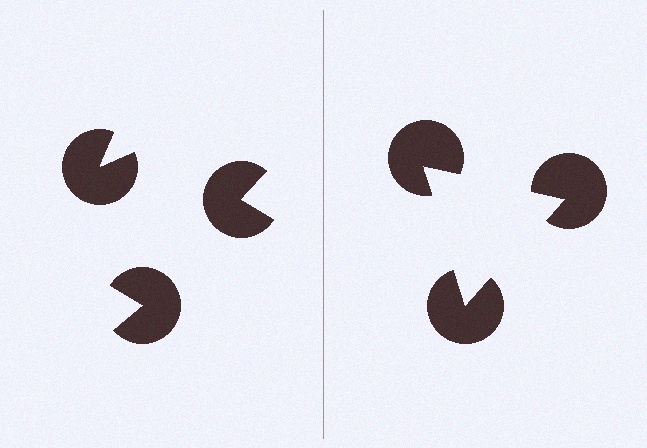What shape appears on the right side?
An illusory triangle.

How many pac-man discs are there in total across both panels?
6 — 3 on each side.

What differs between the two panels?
The pac-man discs are positioned identically on both sides; only the wedge orientations differ. On the right they align to a triangle; on the left they are misaligned.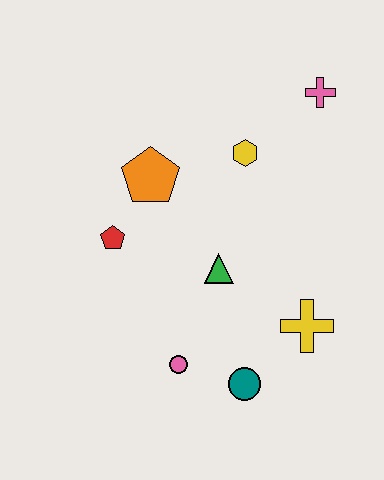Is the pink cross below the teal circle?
No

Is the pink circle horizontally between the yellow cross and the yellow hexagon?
No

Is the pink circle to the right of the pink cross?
No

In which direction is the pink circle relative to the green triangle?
The pink circle is below the green triangle.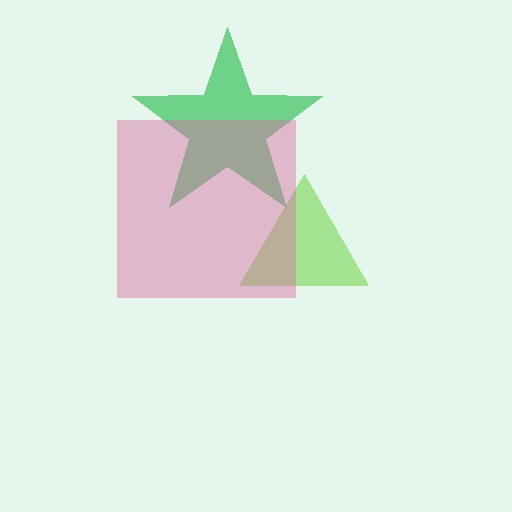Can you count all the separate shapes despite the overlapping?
Yes, there are 3 separate shapes.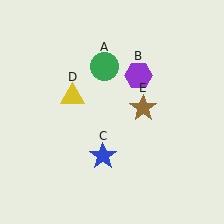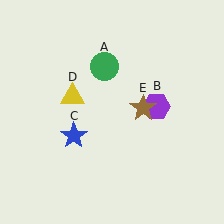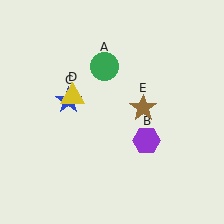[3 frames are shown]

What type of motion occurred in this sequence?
The purple hexagon (object B), blue star (object C) rotated clockwise around the center of the scene.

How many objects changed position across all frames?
2 objects changed position: purple hexagon (object B), blue star (object C).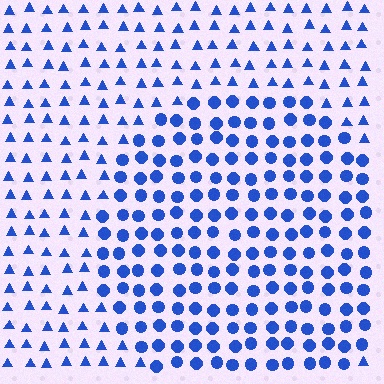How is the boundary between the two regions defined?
The boundary is defined by a change in element shape: circles inside vs. triangles outside. All elements share the same color and spacing.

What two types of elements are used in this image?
The image uses circles inside the circle region and triangles outside it.